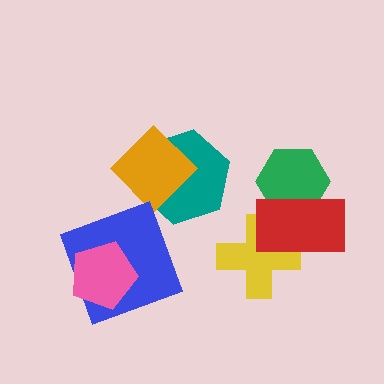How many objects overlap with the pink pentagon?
1 object overlaps with the pink pentagon.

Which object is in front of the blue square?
The pink pentagon is in front of the blue square.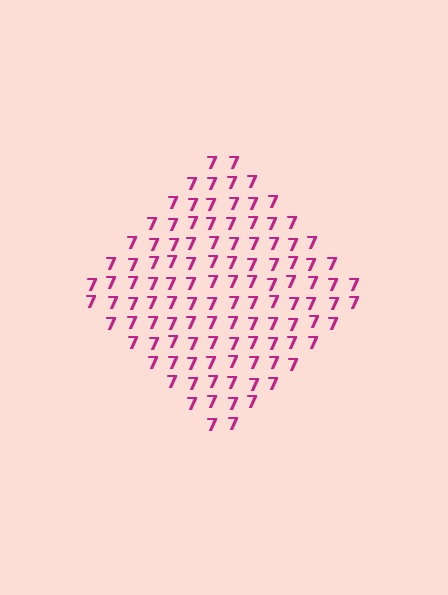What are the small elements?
The small elements are digit 7's.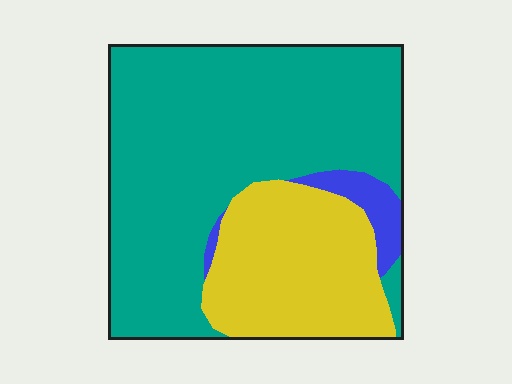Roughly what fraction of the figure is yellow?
Yellow covers roughly 30% of the figure.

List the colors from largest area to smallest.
From largest to smallest: teal, yellow, blue.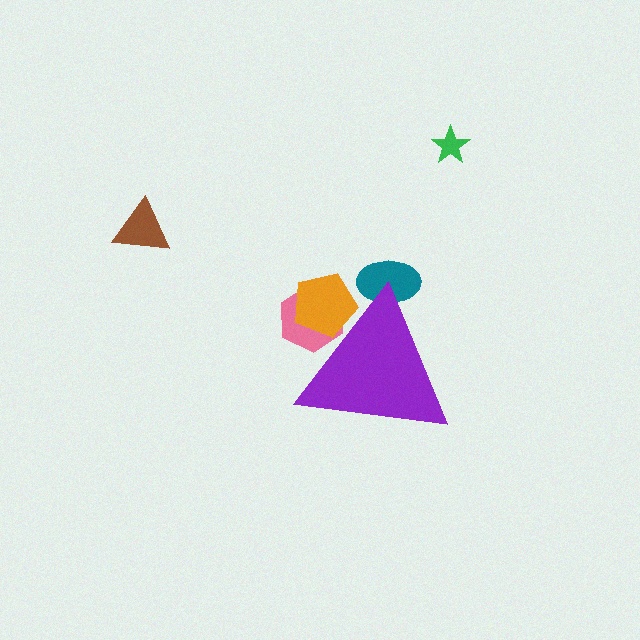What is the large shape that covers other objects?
A purple triangle.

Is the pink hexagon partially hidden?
Yes, the pink hexagon is partially hidden behind the purple triangle.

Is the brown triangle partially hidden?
No, the brown triangle is fully visible.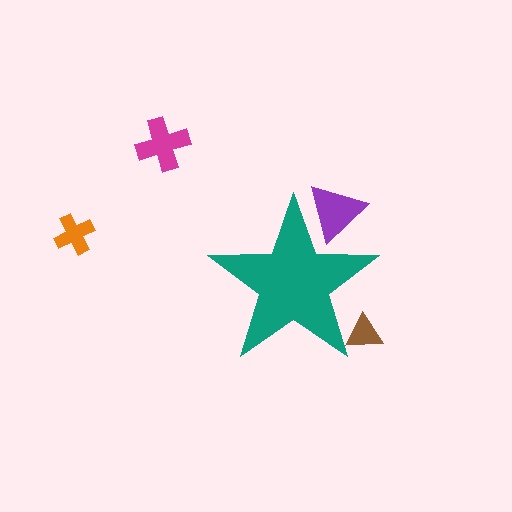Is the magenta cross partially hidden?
No, the magenta cross is fully visible.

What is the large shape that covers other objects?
A teal star.